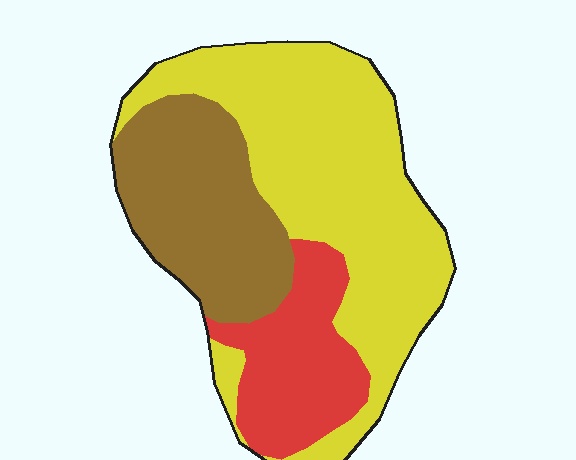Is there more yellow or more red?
Yellow.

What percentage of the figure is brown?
Brown takes up about one quarter (1/4) of the figure.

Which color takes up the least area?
Red, at roughly 20%.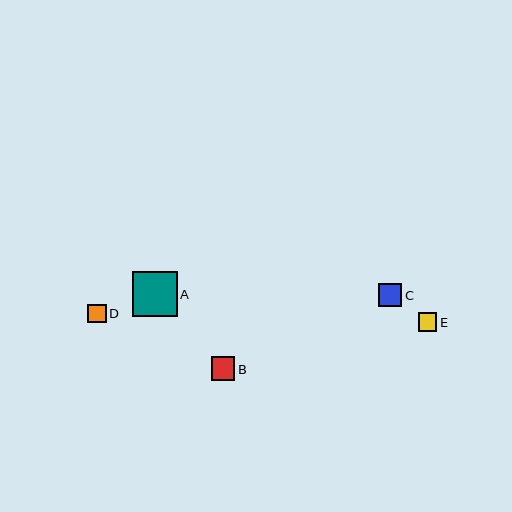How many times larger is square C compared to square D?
Square C is approximately 1.2 times the size of square D.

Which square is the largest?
Square A is the largest with a size of approximately 44 pixels.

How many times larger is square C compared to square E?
Square C is approximately 1.3 times the size of square E.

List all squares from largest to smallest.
From largest to smallest: A, B, C, D, E.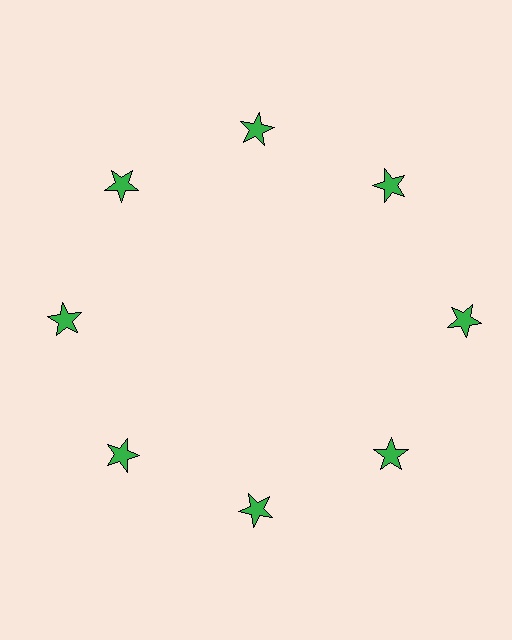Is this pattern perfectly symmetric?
No. The 8 green stars are arranged in a ring, but one element near the 3 o'clock position is pushed outward from the center, breaking the 8-fold rotational symmetry.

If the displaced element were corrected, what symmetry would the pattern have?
It would have 8-fold rotational symmetry — the pattern would map onto itself every 45 degrees.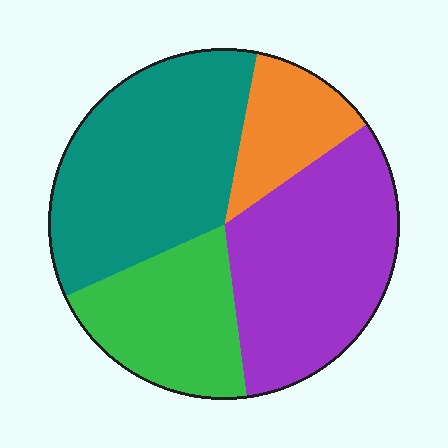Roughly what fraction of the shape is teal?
Teal takes up between a quarter and a half of the shape.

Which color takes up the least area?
Orange, at roughly 10%.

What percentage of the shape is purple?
Purple takes up between a sixth and a third of the shape.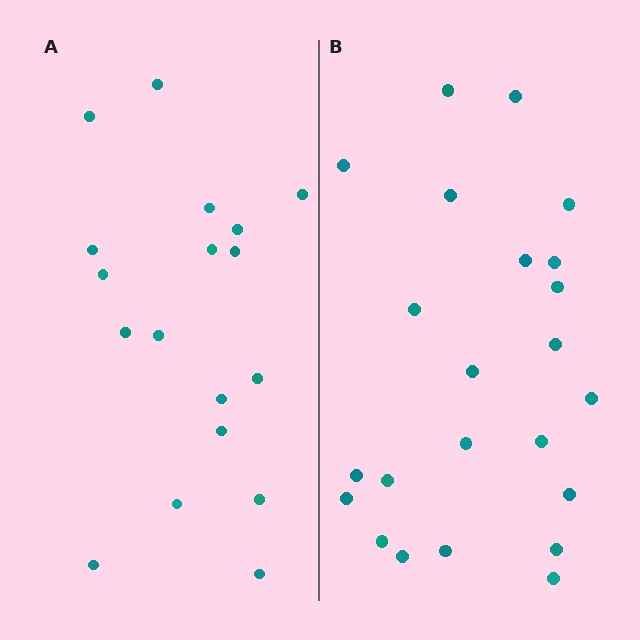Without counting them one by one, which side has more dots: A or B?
Region B (the right region) has more dots.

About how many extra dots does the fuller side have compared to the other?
Region B has about 5 more dots than region A.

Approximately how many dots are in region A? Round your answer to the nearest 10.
About 20 dots. (The exact count is 18, which rounds to 20.)